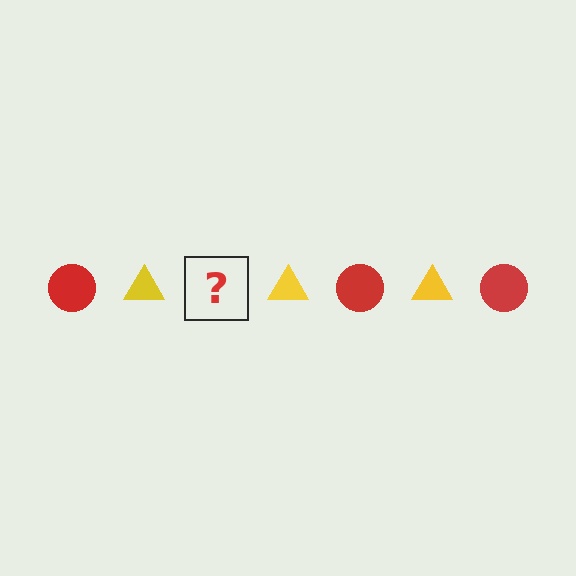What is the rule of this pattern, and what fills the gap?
The rule is that the pattern alternates between red circle and yellow triangle. The gap should be filled with a red circle.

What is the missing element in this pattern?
The missing element is a red circle.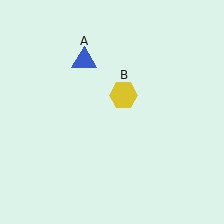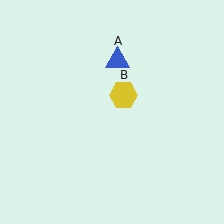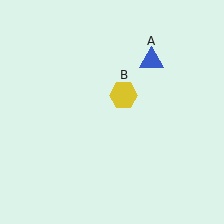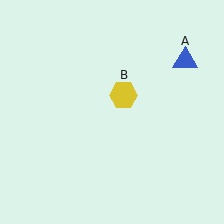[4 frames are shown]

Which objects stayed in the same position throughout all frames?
Yellow hexagon (object B) remained stationary.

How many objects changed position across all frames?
1 object changed position: blue triangle (object A).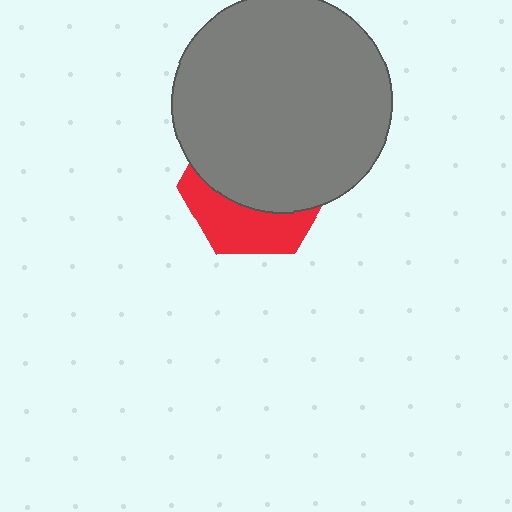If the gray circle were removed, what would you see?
You would see the complete red hexagon.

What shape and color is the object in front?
The object in front is a gray circle.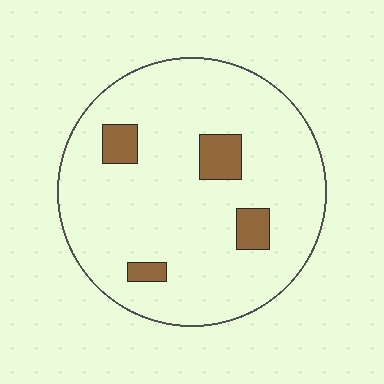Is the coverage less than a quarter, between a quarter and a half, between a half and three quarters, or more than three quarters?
Less than a quarter.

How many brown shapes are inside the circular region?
4.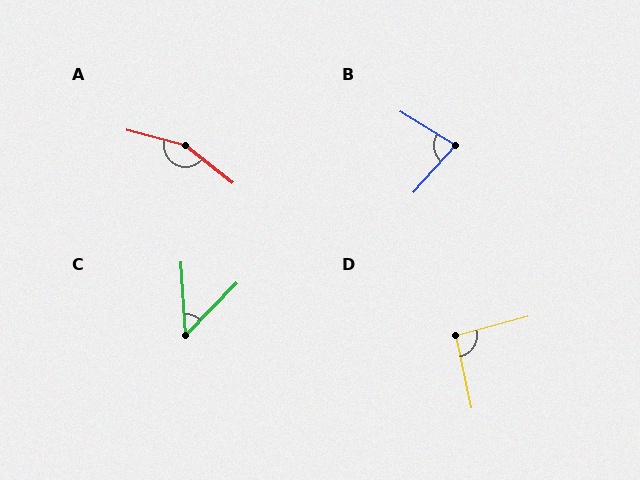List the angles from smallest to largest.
C (48°), B (80°), D (93°), A (157°).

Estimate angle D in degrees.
Approximately 93 degrees.